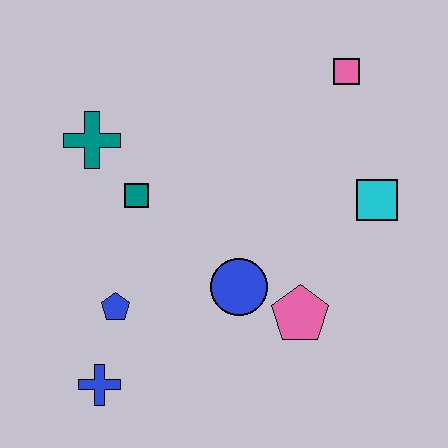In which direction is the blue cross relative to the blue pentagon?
The blue cross is below the blue pentagon.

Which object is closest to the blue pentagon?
The blue cross is closest to the blue pentagon.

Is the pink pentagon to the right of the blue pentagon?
Yes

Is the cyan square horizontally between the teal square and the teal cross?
No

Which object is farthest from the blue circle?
The pink square is farthest from the blue circle.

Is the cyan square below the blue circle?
No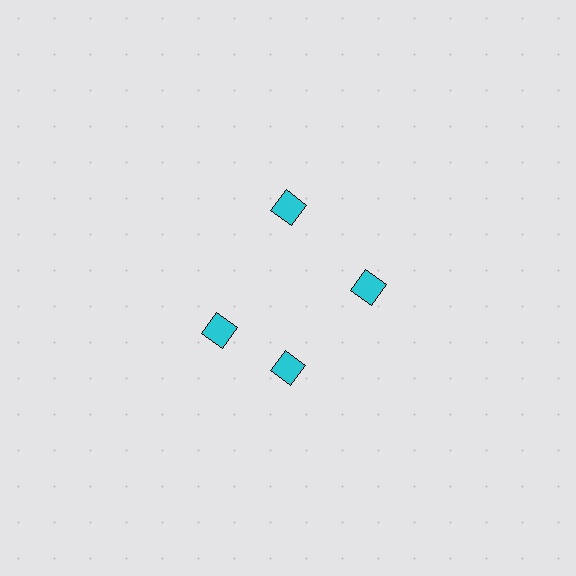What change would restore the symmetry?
The symmetry would be restored by rotating it back into even spacing with its neighbors so that all 4 diamonds sit at equal angles and equal distance from the center.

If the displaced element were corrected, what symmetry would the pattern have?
It would have 4-fold rotational symmetry — the pattern would map onto itself every 90 degrees.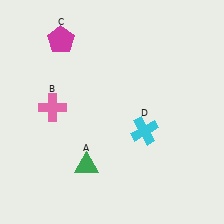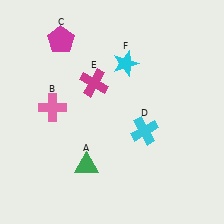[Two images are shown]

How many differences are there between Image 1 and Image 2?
There are 2 differences between the two images.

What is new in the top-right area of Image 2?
A cyan star (F) was added in the top-right area of Image 2.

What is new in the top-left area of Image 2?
A magenta cross (E) was added in the top-left area of Image 2.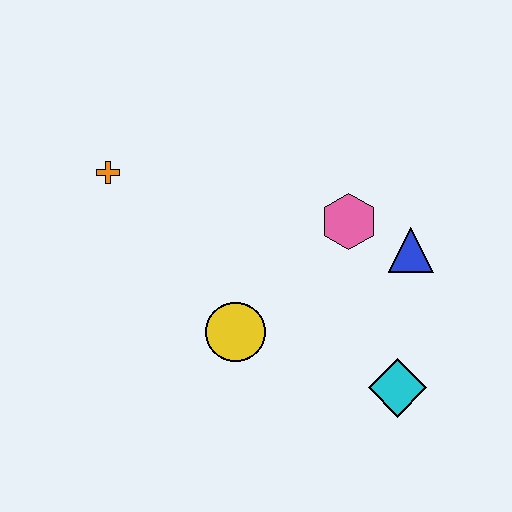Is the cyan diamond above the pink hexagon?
No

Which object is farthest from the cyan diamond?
The orange cross is farthest from the cyan diamond.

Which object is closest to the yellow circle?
The pink hexagon is closest to the yellow circle.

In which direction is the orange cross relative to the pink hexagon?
The orange cross is to the left of the pink hexagon.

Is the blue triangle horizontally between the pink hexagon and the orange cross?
No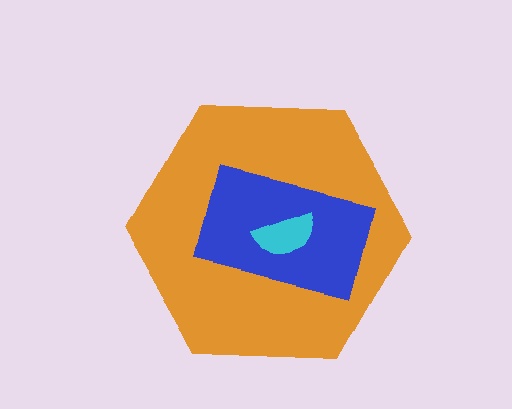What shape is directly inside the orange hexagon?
The blue rectangle.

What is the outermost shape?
The orange hexagon.